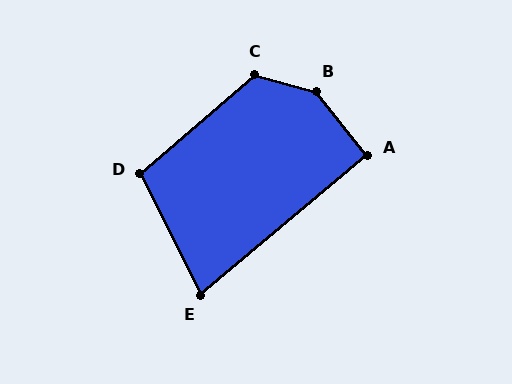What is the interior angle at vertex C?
Approximately 124 degrees (obtuse).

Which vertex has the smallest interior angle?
E, at approximately 76 degrees.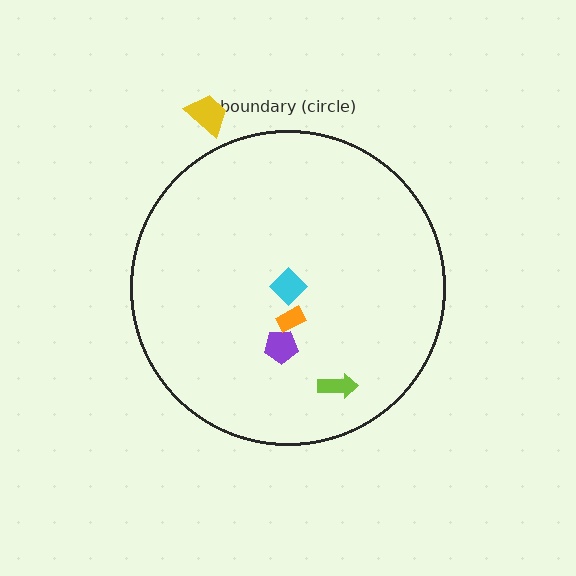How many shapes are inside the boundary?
4 inside, 1 outside.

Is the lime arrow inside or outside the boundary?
Inside.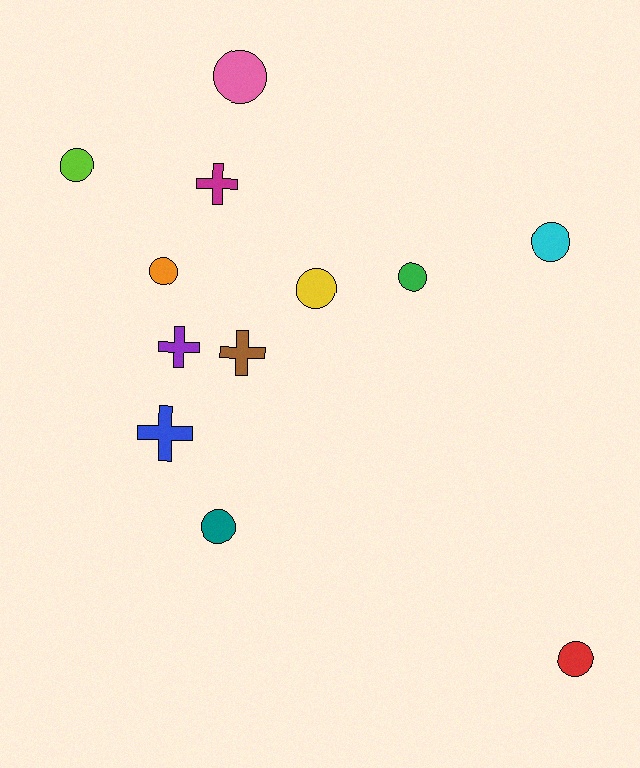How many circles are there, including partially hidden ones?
There are 8 circles.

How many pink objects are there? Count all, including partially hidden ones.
There is 1 pink object.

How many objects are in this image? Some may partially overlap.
There are 12 objects.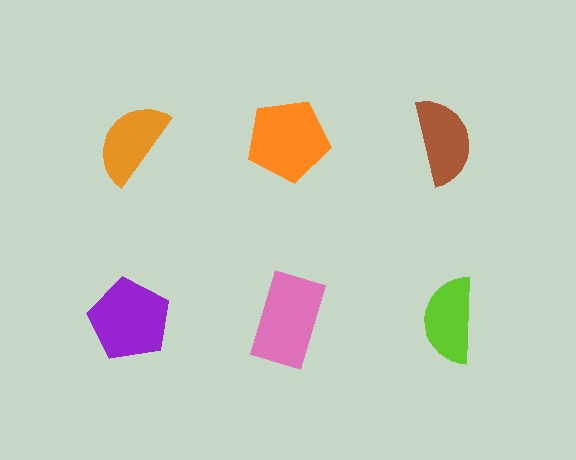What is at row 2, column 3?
A lime semicircle.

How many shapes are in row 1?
3 shapes.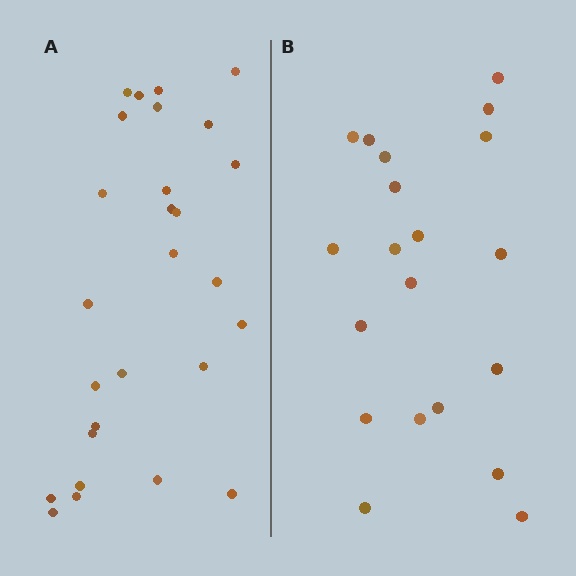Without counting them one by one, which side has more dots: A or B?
Region A (the left region) has more dots.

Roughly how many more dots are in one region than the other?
Region A has roughly 8 or so more dots than region B.